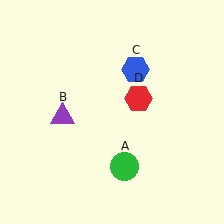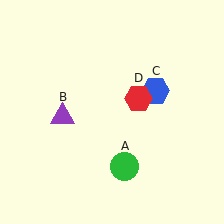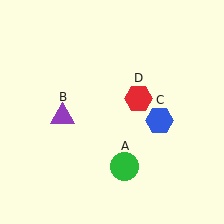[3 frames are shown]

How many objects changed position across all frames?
1 object changed position: blue hexagon (object C).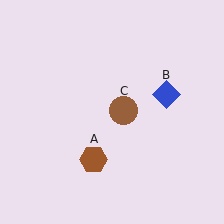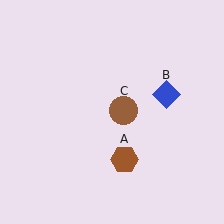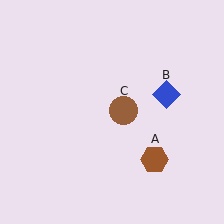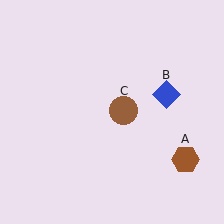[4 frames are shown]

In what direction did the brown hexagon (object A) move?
The brown hexagon (object A) moved right.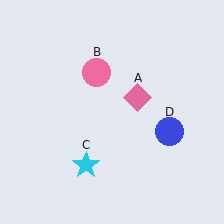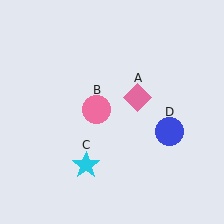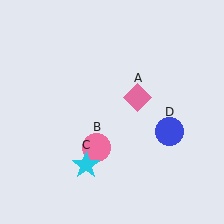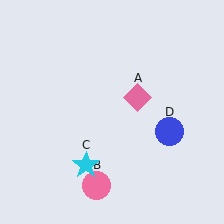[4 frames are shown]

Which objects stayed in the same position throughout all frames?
Pink diamond (object A) and cyan star (object C) and blue circle (object D) remained stationary.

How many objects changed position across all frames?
1 object changed position: pink circle (object B).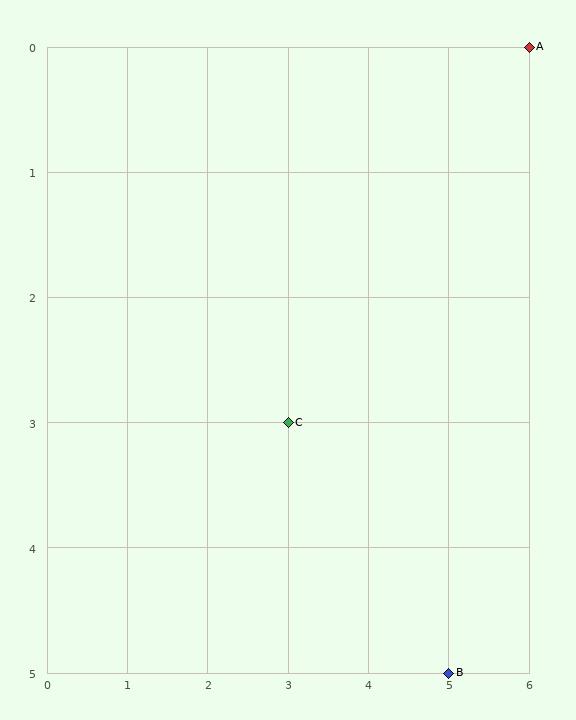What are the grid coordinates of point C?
Point C is at grid coordinates (3, 3).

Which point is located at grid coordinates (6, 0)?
Point A is at (6, 0).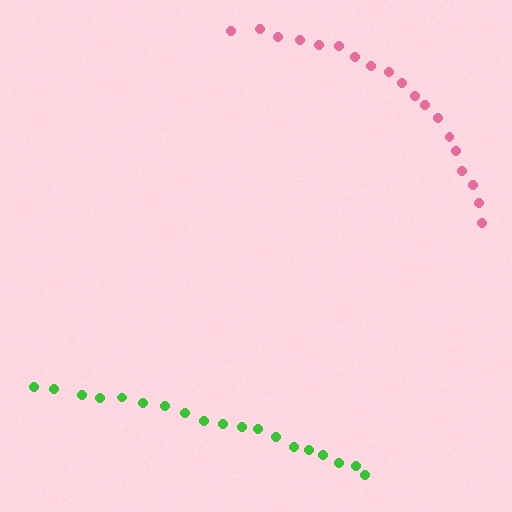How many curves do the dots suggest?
There are 2 distinct paths.